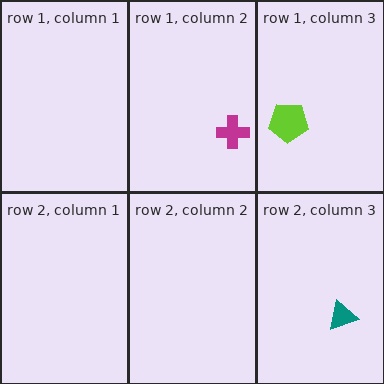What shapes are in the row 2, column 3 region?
The teal triangle.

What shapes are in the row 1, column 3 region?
The lime pentagon.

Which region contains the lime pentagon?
The row 1, column 3 region.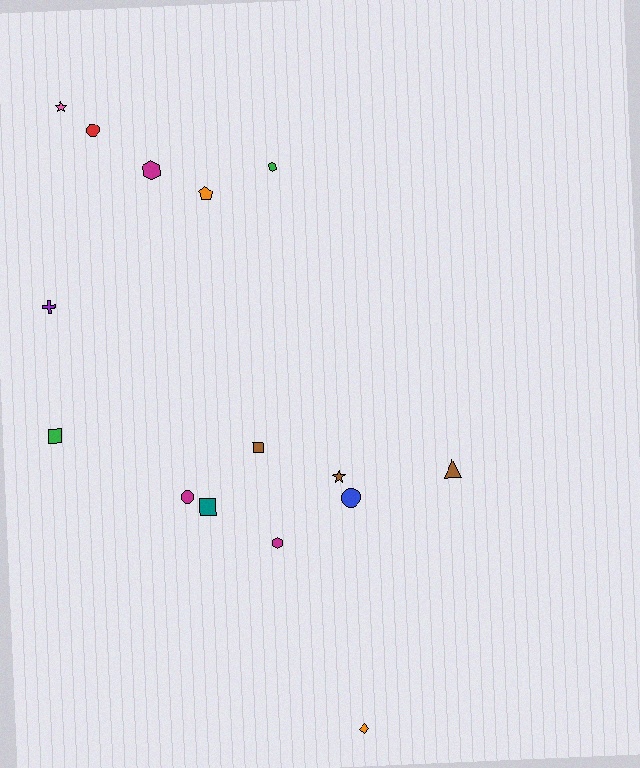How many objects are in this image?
There are 15 objects.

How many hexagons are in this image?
There are 3 hexagons.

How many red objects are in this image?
There is 1 red object.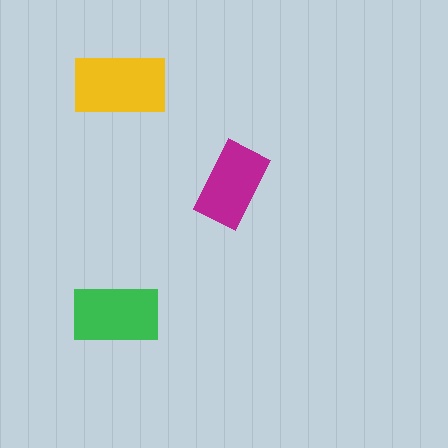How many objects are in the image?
There are 3 objects in the image.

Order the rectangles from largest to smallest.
the yellow one, the green one, the magenta one.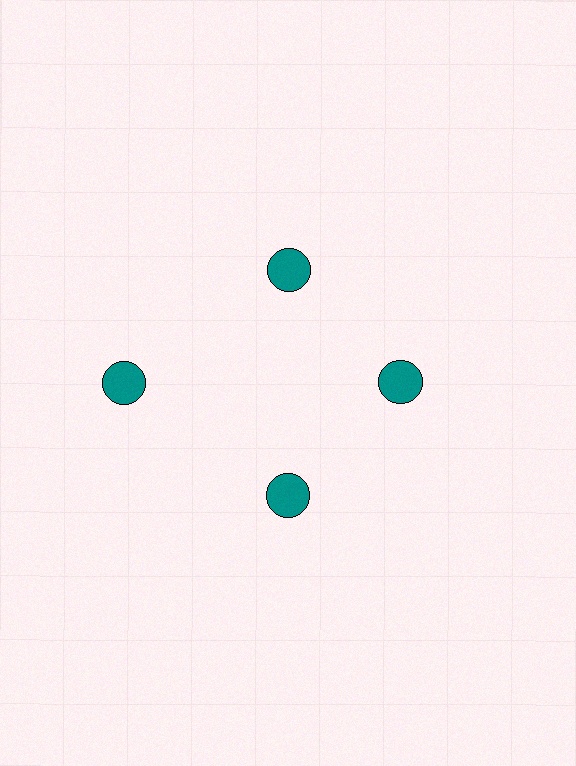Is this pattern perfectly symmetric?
No. The 4 teal circles are arranged in a ring, but one element near the 9 o'clock position is pushed outward from the center, breaking the 4-fold rotational symmetry.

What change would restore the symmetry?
The symmetry would be restored by moving it inward, back onto the ring so that all 4 circles sit at equal angles and equal distance from the center.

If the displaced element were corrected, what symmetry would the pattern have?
It would have 4-fold rotational symmetry — the pattern would map onto itself every 90 degrees.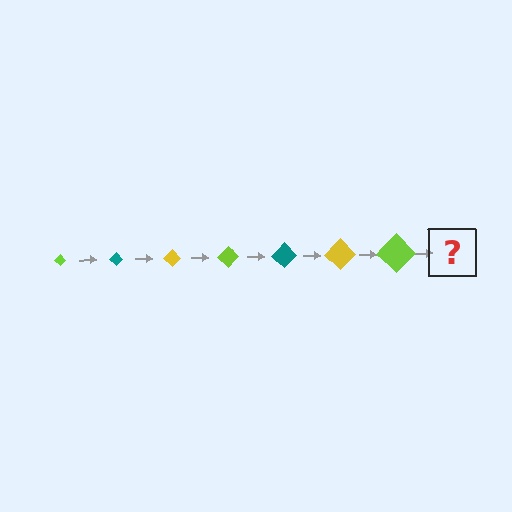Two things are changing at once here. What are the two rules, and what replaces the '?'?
The two rules are that the diamond grows larger each step and the color cycles through lime, teal, and yellow. The '?' should be a teal diamond, larger than the previous one.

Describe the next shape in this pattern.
It should be a teal diamond, larger than the previous one.